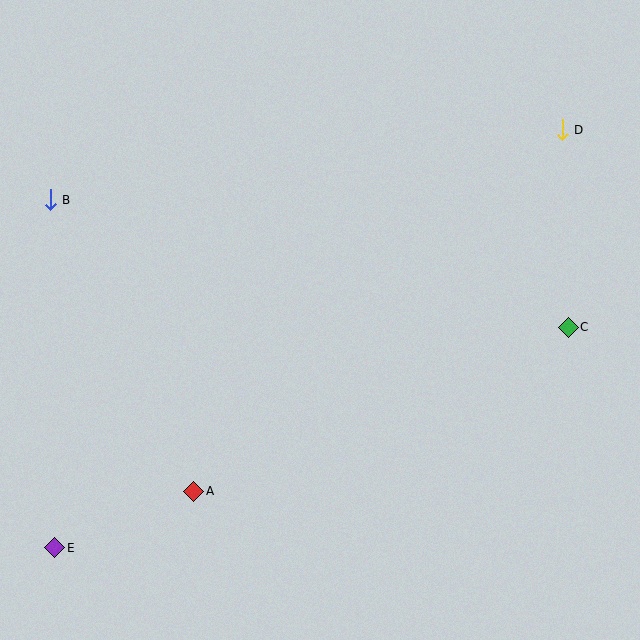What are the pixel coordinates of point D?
Point D is at (562, 130).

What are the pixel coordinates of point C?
Point C is at (568, 327).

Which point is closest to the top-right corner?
Point D is closest to the top-right corner.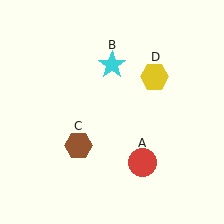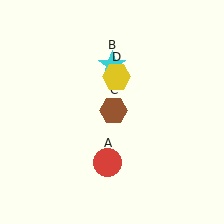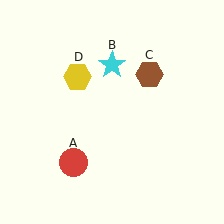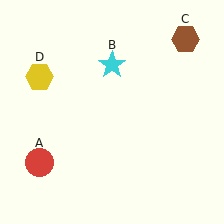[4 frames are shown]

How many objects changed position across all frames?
3 objects changed position: red circle (object A), brown hexagon (object C), yellow hexagon (object D).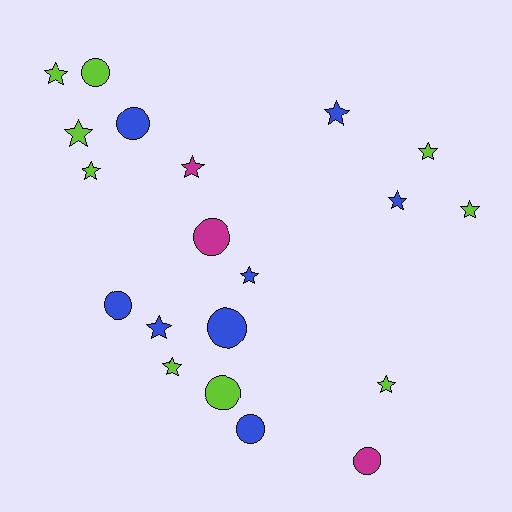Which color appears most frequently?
Lime, with 9 objects.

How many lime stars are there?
There are 7 lime stars.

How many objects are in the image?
There are 20 objects.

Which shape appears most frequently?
Star, with 12 objects.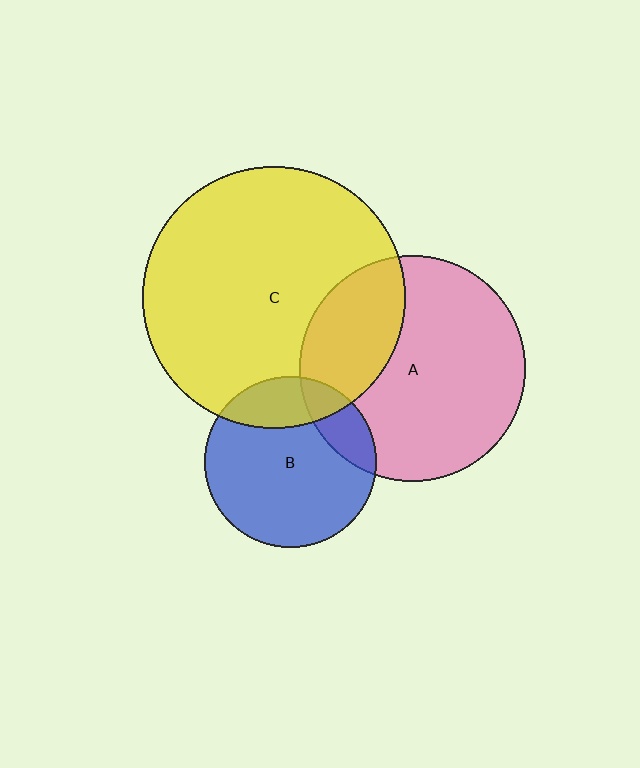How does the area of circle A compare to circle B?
Approximately 1.7 times.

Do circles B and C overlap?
Yes.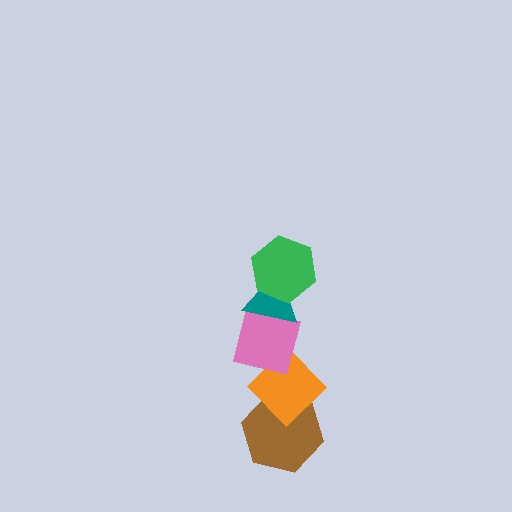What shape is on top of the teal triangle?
The green hexagon is on top of the teal triangle.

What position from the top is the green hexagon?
The green hexagon is 1st from the top.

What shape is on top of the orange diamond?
The pink square is on top of the orange diamond.